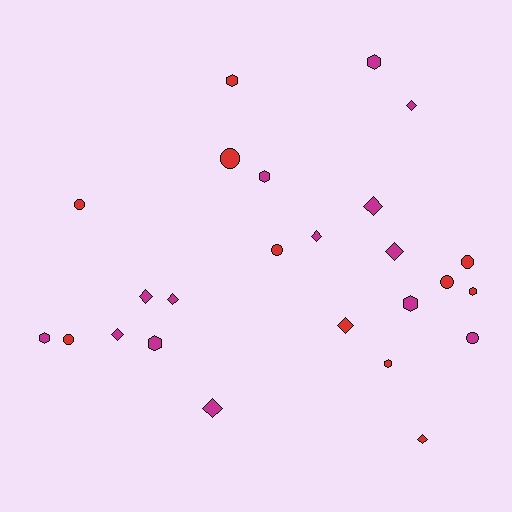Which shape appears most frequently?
Diamond, with 10 objects.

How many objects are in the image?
There are 25 objects.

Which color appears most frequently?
Magenta, with 14 objects.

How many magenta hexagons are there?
There are 5 magenta hexagons.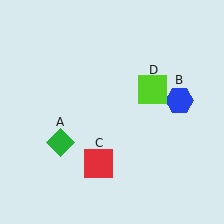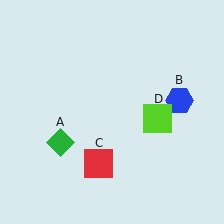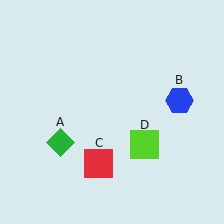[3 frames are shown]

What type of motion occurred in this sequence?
The lime square (object D) rotated clockwise around the center of the scene.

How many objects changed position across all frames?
1 object changed position: lime square (object D).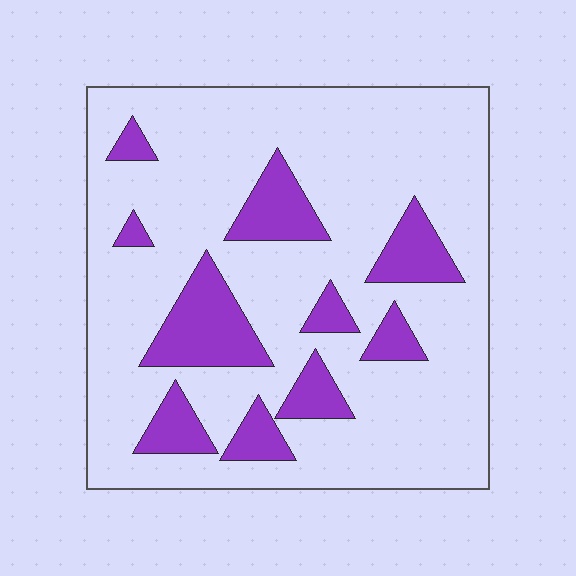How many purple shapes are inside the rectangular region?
10.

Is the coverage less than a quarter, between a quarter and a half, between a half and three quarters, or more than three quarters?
Less than a quarter.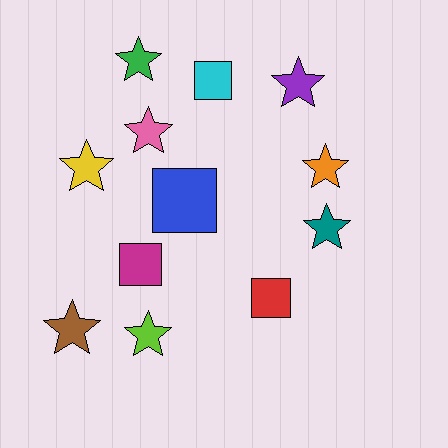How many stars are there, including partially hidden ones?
There are 8 stars.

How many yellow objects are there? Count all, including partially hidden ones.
There is 1 yellow object.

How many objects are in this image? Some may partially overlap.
There are 12 objects.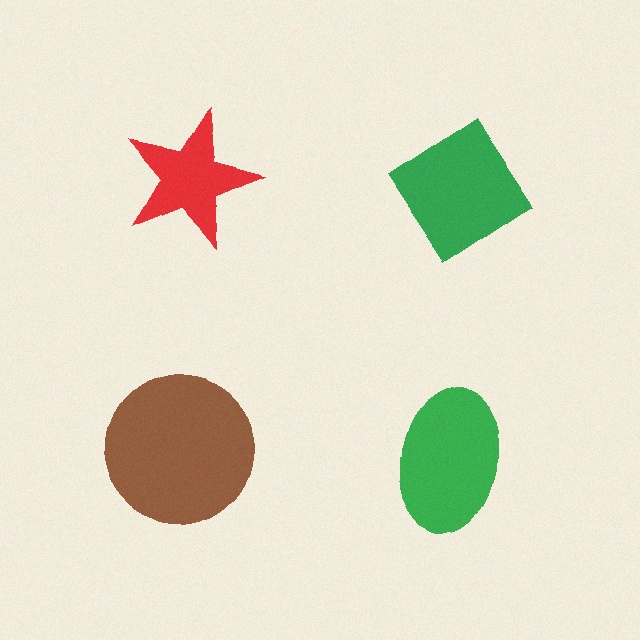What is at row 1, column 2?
A green diamond.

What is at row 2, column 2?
A green ellipse.